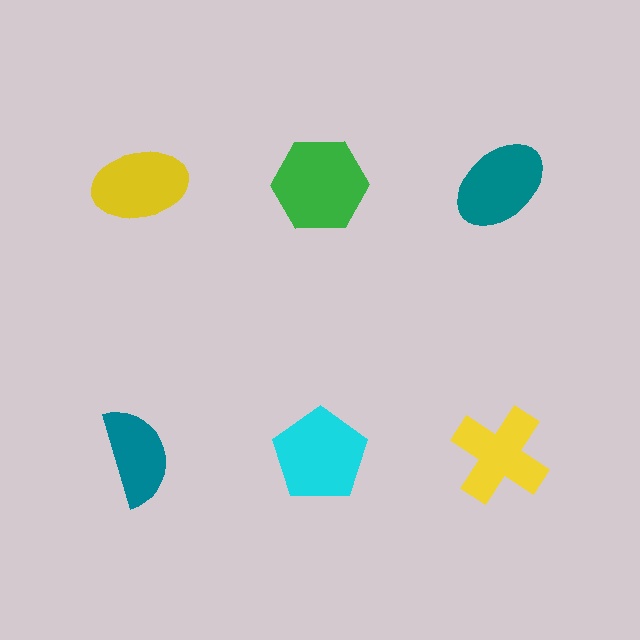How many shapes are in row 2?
3 shapes.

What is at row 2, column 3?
A yellow cross.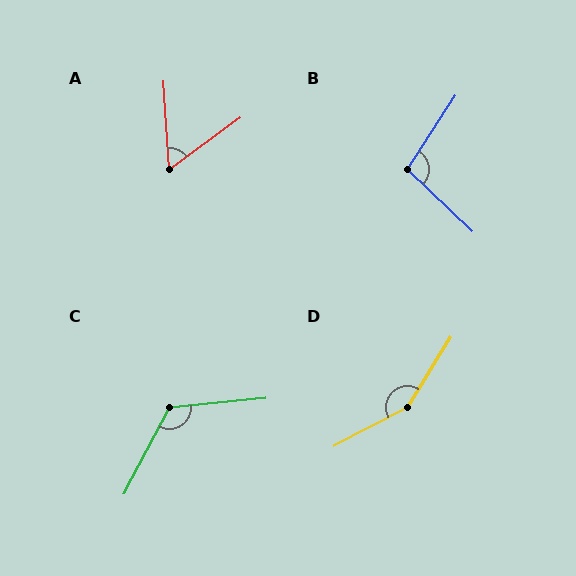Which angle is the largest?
D, at approximately 149 degrees.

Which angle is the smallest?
A, at approximately 57 degrees.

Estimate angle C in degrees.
Approximately 123 degrees.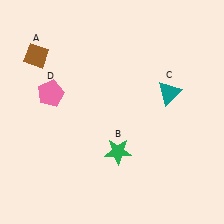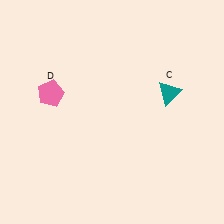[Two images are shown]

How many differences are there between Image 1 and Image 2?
There are 2 differences between the two images.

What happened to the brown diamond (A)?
The brown diamond (A) was removed in Image 2. It was in the top-left area of Image 1.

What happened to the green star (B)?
The green star (B) was removed in Image 2. It was in the bottom-right area of Image 1.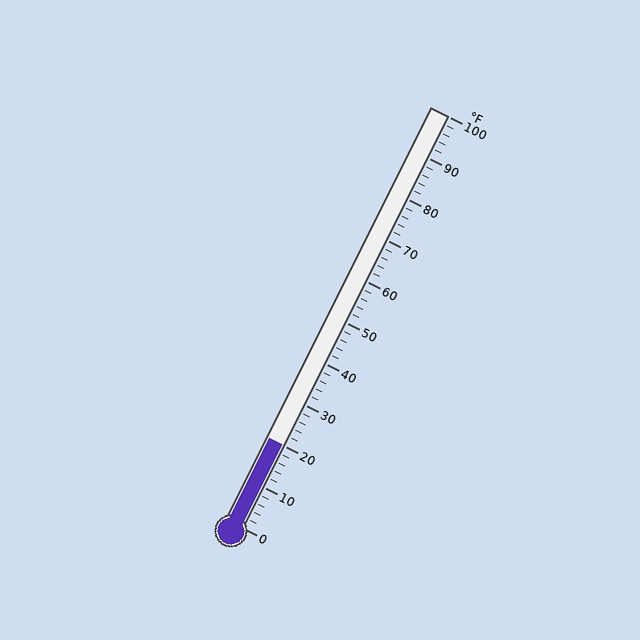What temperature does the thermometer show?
The thermometer shows approximately 20°F.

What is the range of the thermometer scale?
The thermometer scale ranges from 0°F to 100°F.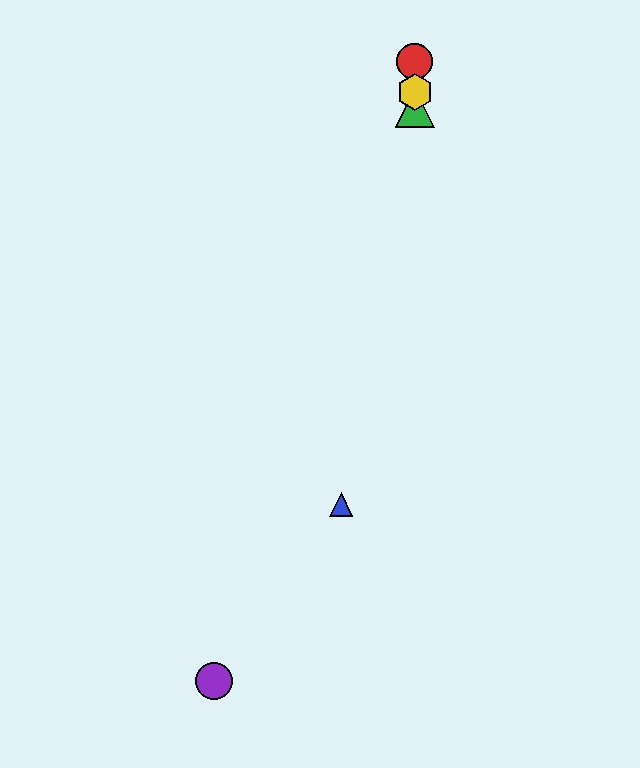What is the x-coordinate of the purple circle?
The purple circle is at x≈214.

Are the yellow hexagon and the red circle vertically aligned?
Yes, both are at x≈415.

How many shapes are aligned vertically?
3 shapes (the red circle, the green triangle, the yellow hexagon) are aligned vertically.